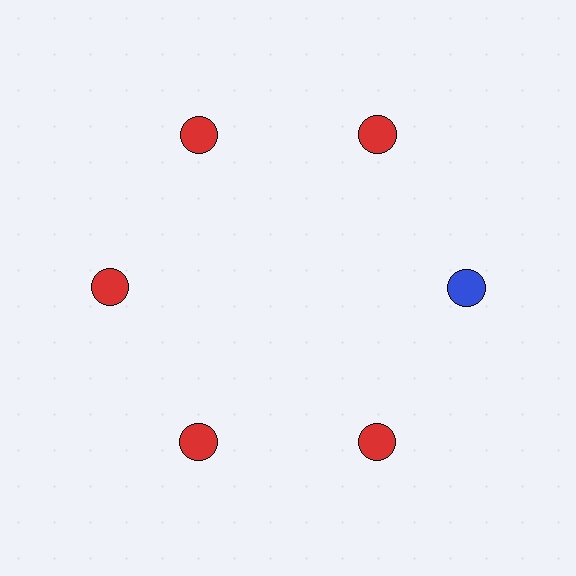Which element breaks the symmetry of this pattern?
The blue circle at roughly the 3 o'clock position breaks the symmetry. All other shapes are red circles.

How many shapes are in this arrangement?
There are 6 shapes arranged in a ring pattern.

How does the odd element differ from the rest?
It has a different color: blue instead of red.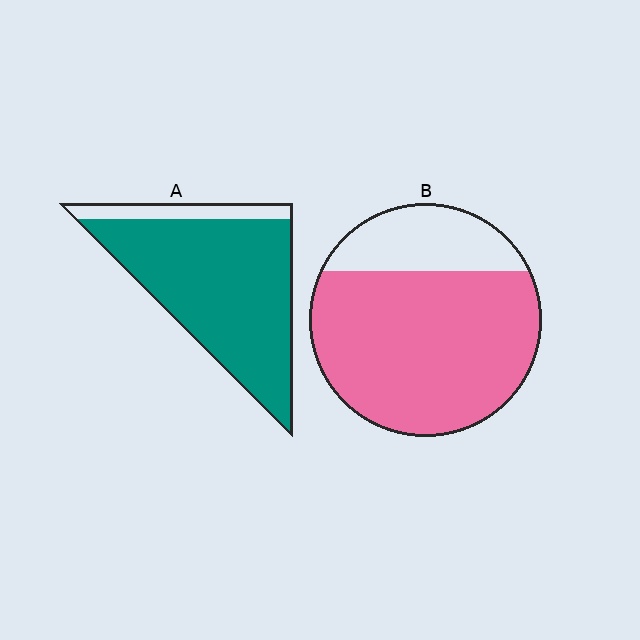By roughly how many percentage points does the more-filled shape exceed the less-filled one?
By roughly 10 percentage points (A over B).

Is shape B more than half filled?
Yes.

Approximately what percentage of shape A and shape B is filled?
A is approximately 85% and B is approximately 75%.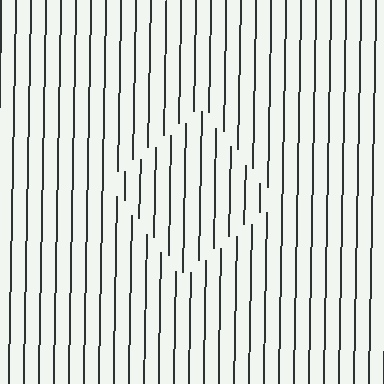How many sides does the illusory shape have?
4 sides — the line-ends trace a square.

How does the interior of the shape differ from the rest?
The interior of the shape contains the same grating, shifted by half a period — the contour is defined by the phase discontinuity where line-ends from the inner and outer gratings abut.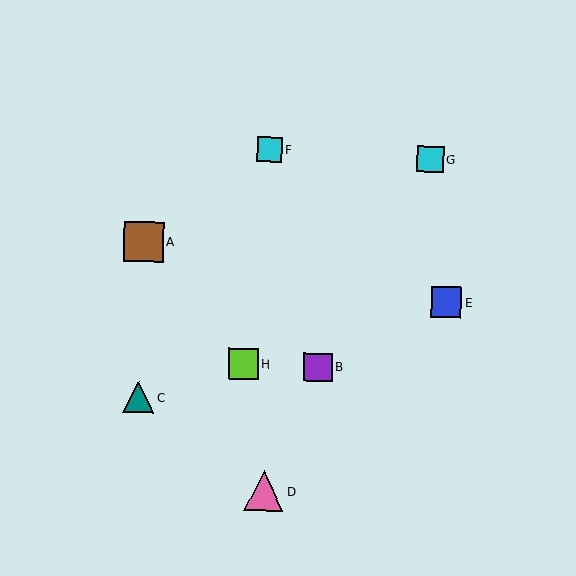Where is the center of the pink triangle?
The center of the pink triangle is at (264, 491).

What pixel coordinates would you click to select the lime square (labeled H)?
Click at (243, 364) to select the lime square H.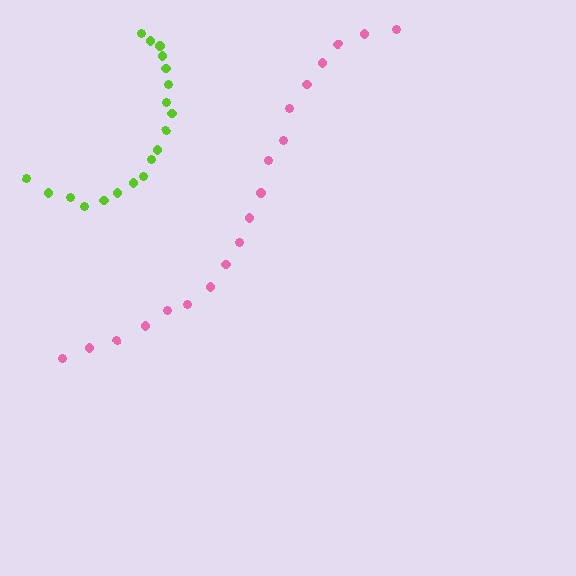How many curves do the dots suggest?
There are 2 distinct paths.